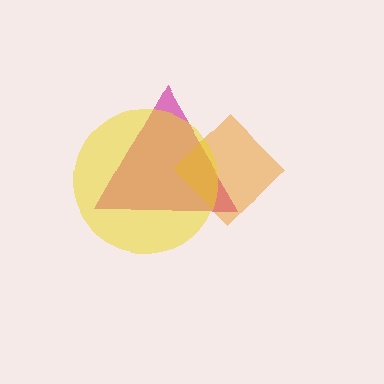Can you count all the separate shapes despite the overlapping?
Yes, there are 3 separate shapes.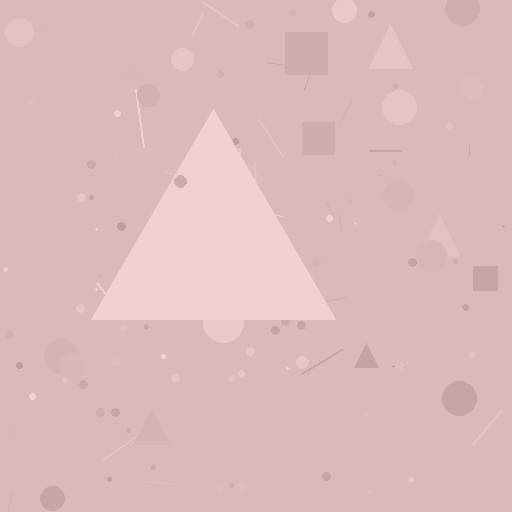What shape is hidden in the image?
A triangle is hidden in the image.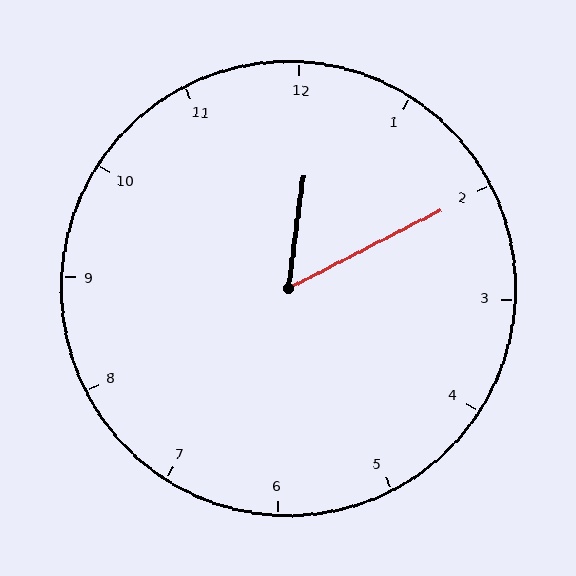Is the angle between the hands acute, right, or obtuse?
It is acute.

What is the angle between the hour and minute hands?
Approximately 55 degrees.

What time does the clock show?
12:10.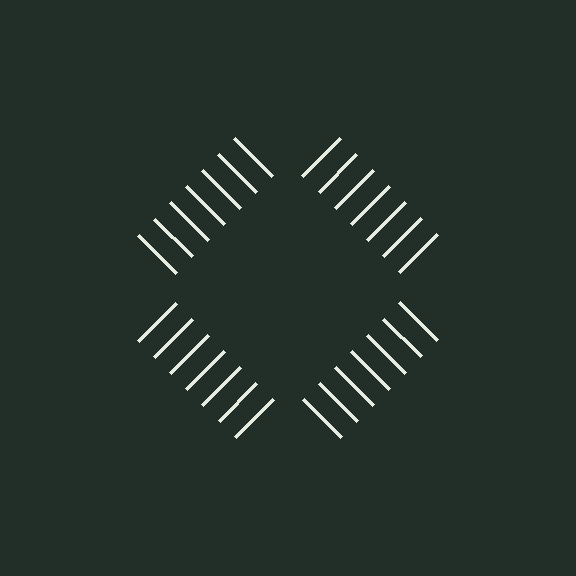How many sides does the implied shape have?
4 sides — the line-ends trace a square.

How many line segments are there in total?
28 — 7 along each of the 4 edges.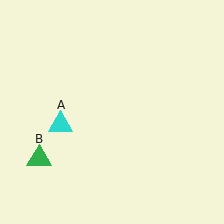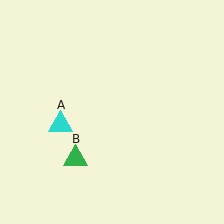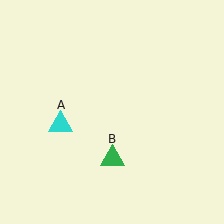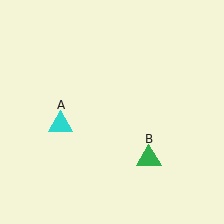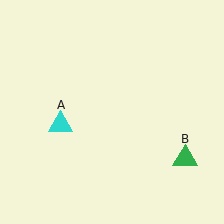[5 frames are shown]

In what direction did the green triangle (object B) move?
The green triangle (object B) moved right.